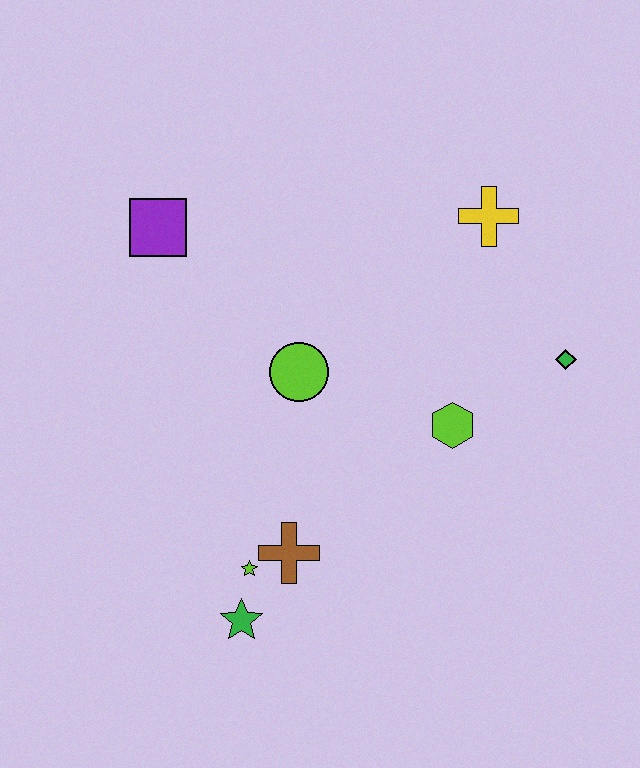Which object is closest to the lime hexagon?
The green diamond is closest to the lime hexagon.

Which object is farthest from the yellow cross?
The green star is farthest from the yellow cross.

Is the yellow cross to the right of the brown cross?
Yes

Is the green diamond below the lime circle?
No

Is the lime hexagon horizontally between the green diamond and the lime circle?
Yes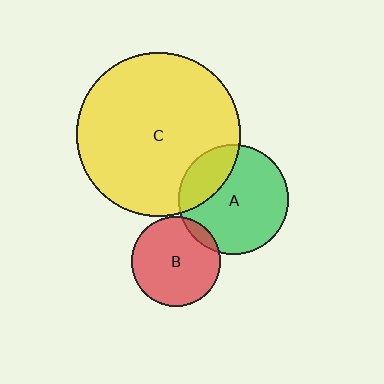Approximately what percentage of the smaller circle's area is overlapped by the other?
Approximately 10%.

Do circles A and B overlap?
Yes.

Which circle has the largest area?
Circle C (yellow).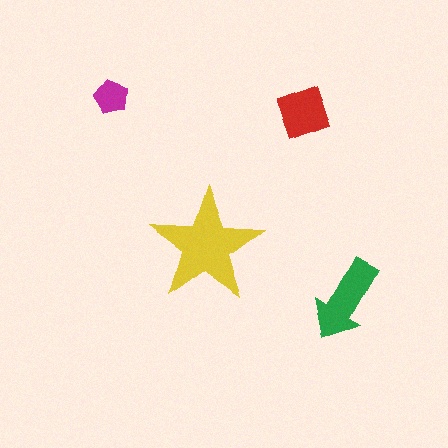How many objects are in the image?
There are 4 objects in the image.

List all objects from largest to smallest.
The yellow star, the green arrow, the red square, the magenta pentagon.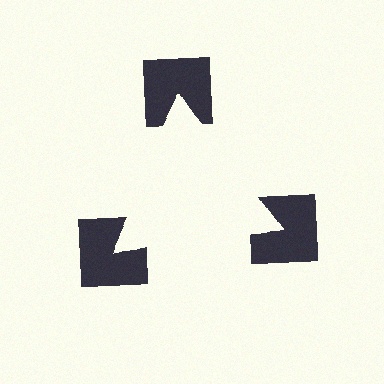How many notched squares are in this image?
There are 3 — one at each vertex of the illusory triangle.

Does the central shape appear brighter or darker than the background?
It typically appears slightly brighter than the background, even though no actual brightness change is drawn.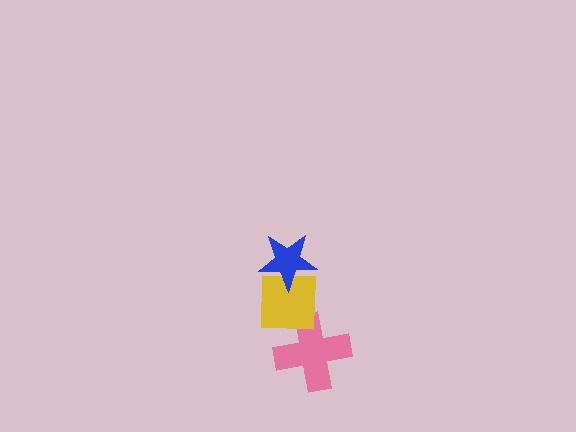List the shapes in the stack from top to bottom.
From top to bottom: the blue star, the yellow square, the pink cross.